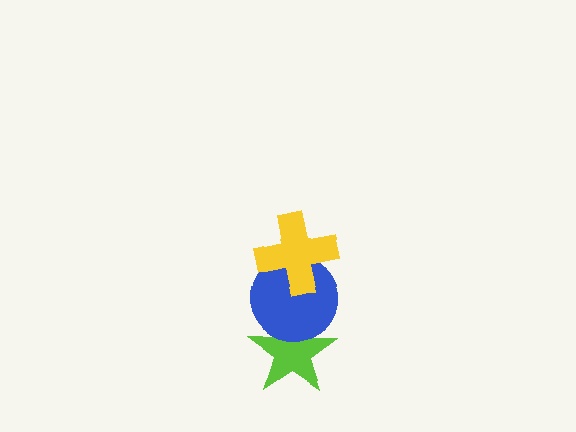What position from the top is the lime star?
The lime star is 3rd from the top.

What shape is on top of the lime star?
The blue circle is on top of the lime star.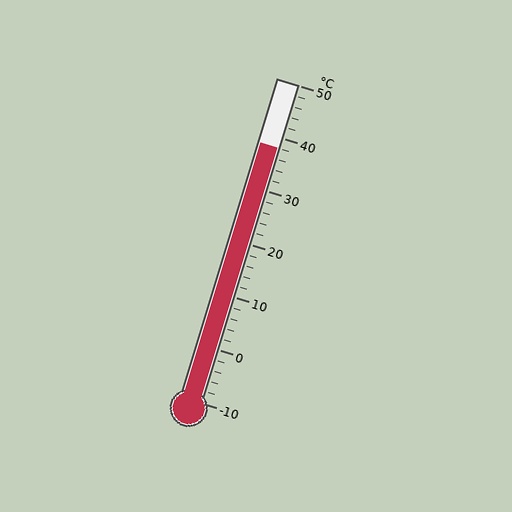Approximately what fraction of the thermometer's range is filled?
The thermometer is filled to approximately 80% of its range.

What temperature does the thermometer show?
The thermometer shows approximately 38°C.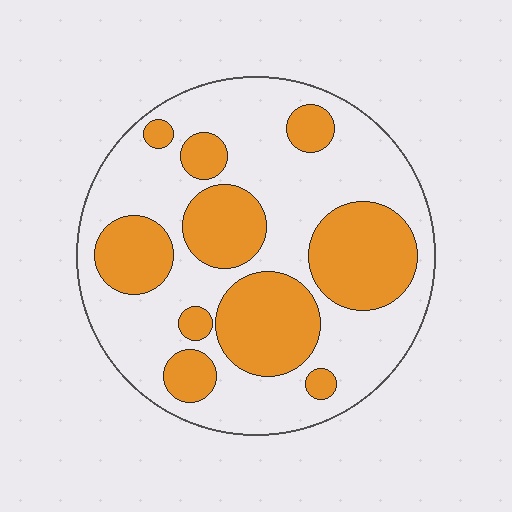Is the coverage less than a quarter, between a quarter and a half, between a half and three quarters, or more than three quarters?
Between a quarter and a half.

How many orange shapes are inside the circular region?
10.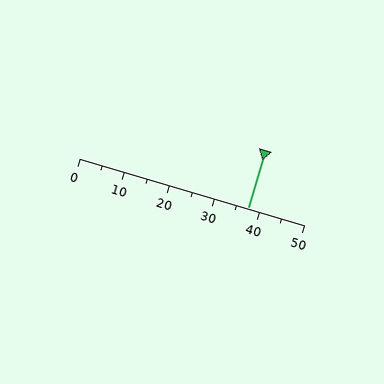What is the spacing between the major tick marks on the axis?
The major ticks are spaced 10 apart.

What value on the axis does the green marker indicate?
The marker indicates approximately 37.5.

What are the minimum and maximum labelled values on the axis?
The axis runs from 0 to 50.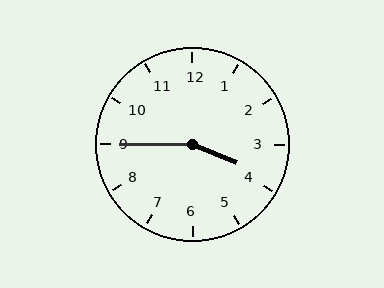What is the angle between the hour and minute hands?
Approximately 158 degrees.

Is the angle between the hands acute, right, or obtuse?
It is obtuse.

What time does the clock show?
3:45.